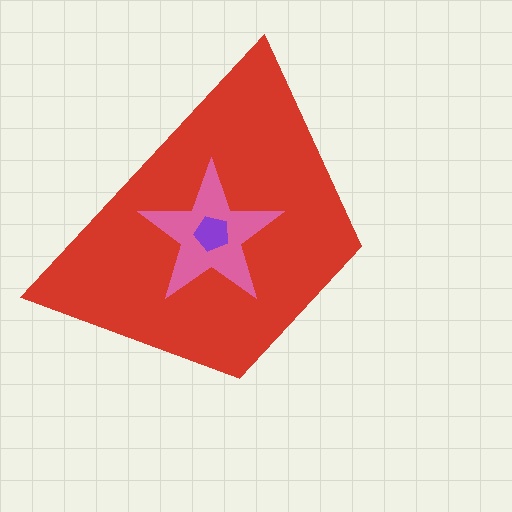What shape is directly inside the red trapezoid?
The pink star.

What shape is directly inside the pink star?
The purple pentagon.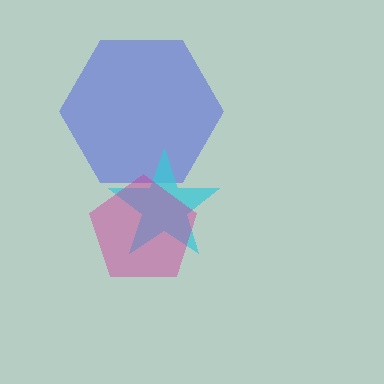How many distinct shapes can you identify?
There are 3 distinct shapes: a blue hexagon, a cyan star, a magenta pentagon.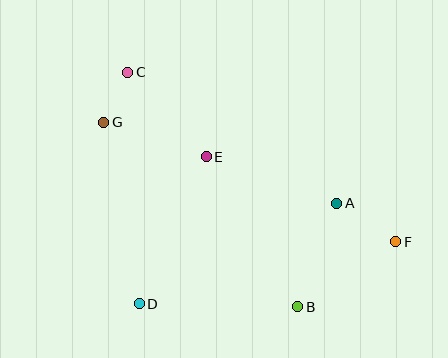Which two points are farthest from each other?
Points C and F are farthest from each other.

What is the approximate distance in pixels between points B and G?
The distance between B and G is approximately 268 pixels.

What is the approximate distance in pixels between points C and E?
The distance between C and E is approximately 116 pixels.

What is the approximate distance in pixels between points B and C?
The distance between B and C is approximately 290 pixels.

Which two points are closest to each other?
Points C and G are closest to each other.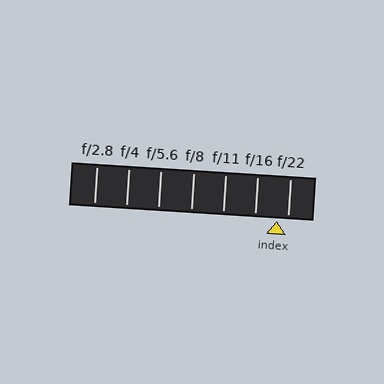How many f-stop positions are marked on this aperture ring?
There are 7 f-stop positions marked.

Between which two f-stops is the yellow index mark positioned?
The index mark is between f/16 and f/22.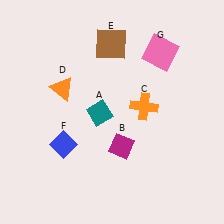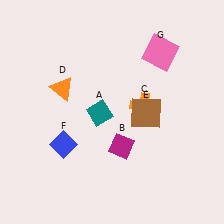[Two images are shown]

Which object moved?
The brown square (E) moved down.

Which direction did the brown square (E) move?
The brown square (E) moved down.